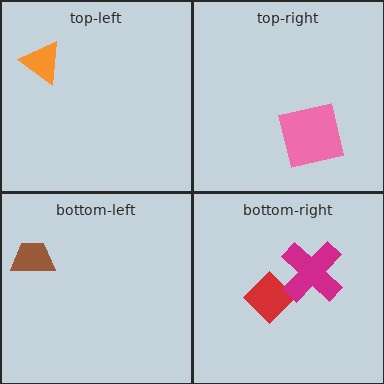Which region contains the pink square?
The top-right region.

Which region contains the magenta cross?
The bottom-right region.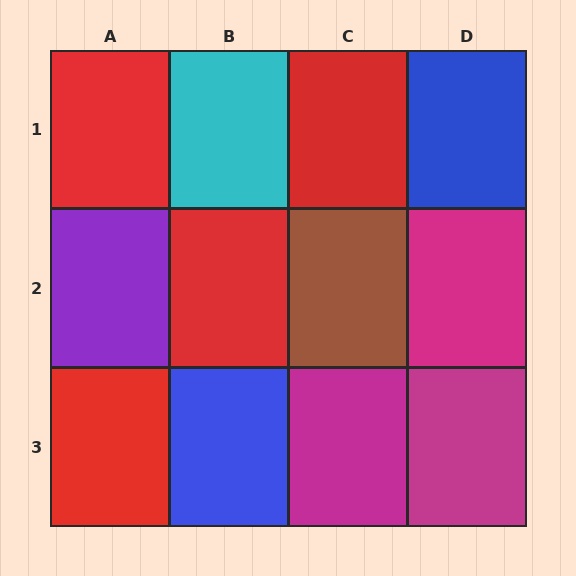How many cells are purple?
1 cell is purple.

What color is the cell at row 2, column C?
Brown.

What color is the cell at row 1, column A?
Red.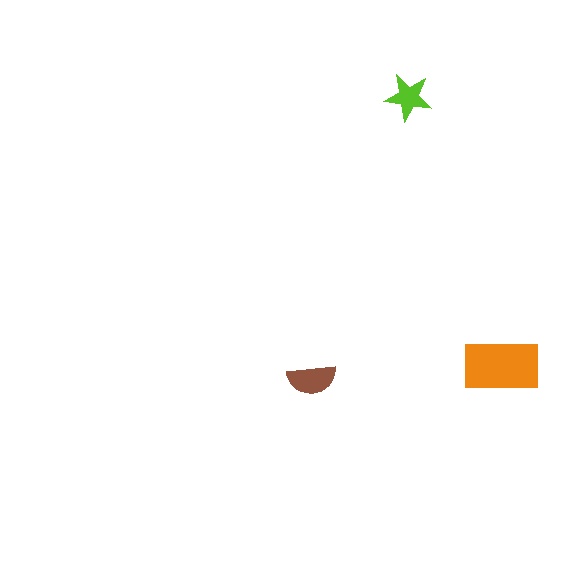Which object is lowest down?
The brown semicircle is bottommost.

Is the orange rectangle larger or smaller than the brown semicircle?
Larger.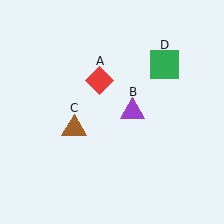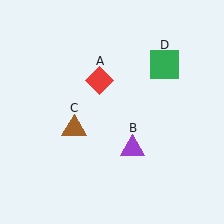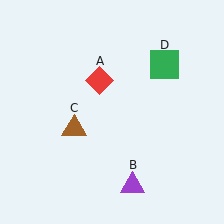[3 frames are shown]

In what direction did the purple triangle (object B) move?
The purple triangle (object B) moved down.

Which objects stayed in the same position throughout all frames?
Red diamond (object A) and brown triangle (object C) and green square (object D) remained stationary.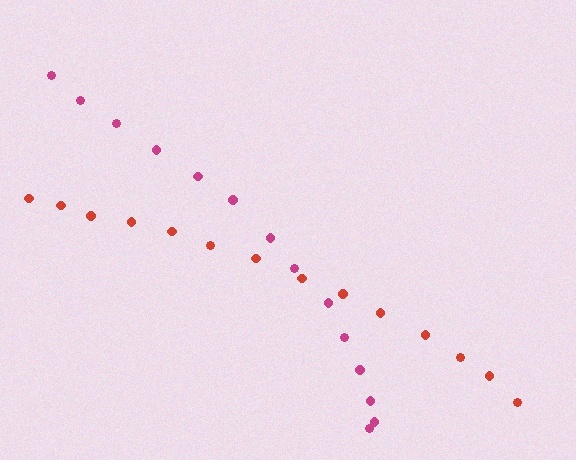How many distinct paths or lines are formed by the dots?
There are 2 distinct paths.